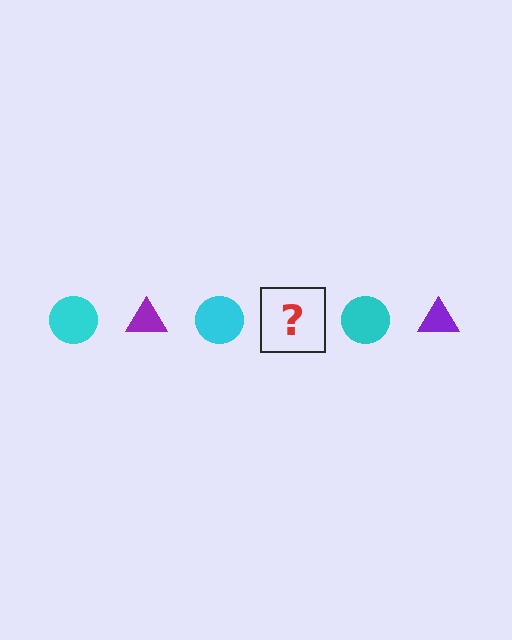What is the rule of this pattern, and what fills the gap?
The rule is that the pattern alternates between cyan circle and purple triangle. The gap should be filled with a purple triangle.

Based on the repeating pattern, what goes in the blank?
The blank should be a purple triangle.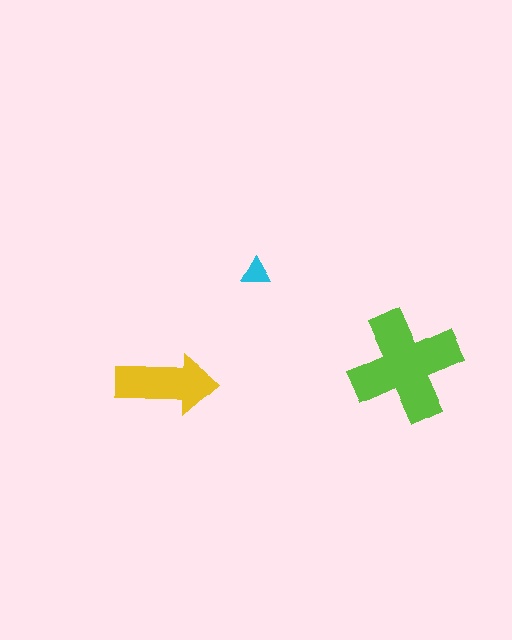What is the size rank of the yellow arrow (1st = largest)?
2nd.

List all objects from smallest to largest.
The cyan triangle, the yellow arrow, the lime cross.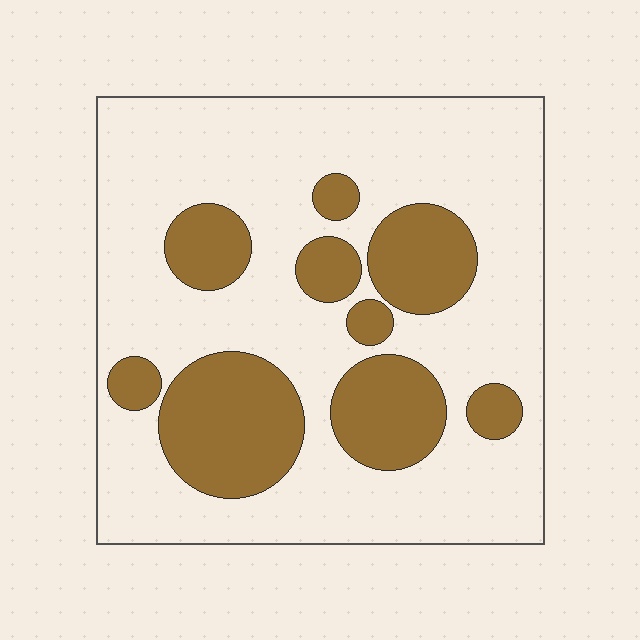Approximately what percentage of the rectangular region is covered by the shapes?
Approximately 30%.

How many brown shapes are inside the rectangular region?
9.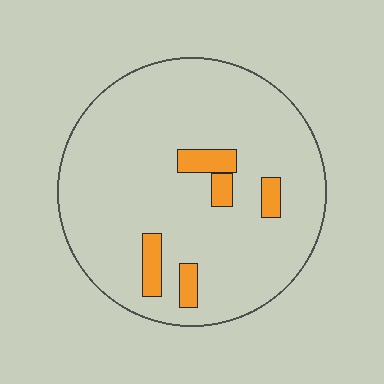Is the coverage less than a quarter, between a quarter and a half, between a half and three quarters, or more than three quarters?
Less than a quarter.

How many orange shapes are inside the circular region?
5.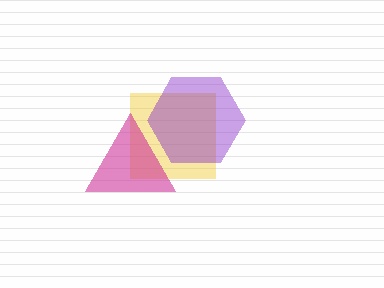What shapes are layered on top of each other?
The layered shapes are: a yellow square, a purple hexagon, a magenta triangle.